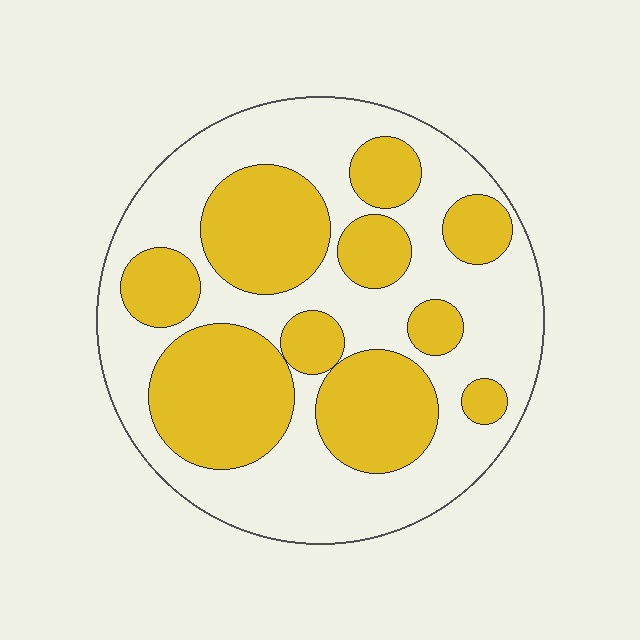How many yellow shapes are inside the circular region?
10.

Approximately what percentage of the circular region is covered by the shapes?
Approximately 45%.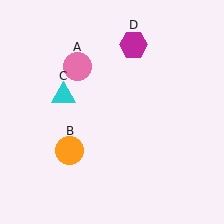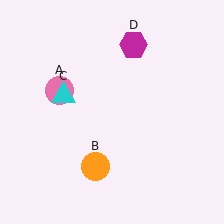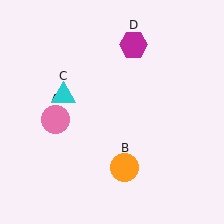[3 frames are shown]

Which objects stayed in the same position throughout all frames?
Cyan triangle (object C) and magenta hexagon (object D) remained stationary.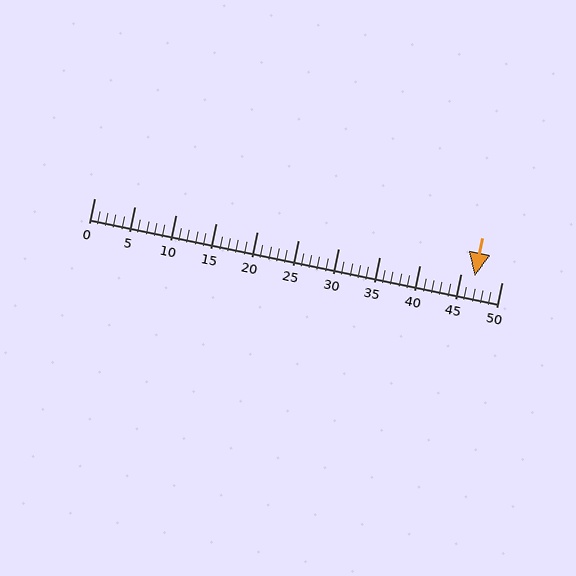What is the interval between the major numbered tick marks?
The major tick marks are spaced 5 units apart.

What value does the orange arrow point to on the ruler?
The orange arrow points to approximately 47.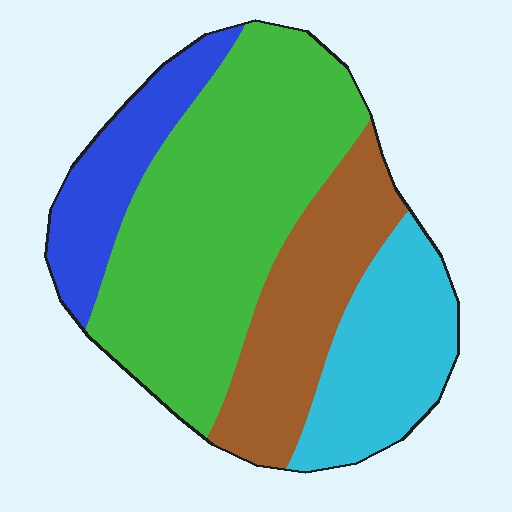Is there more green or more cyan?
Green.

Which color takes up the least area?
Blue, at roughly 15%.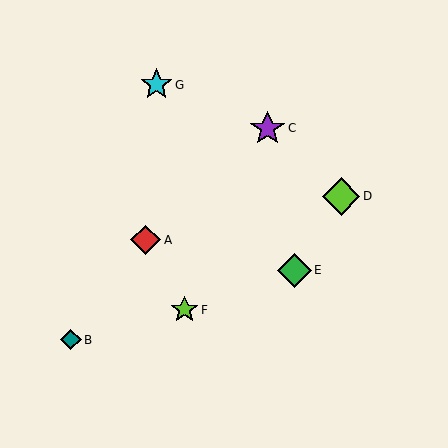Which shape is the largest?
The lime diamond (labeled D) is the largest.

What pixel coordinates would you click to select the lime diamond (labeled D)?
Click at (341, 196) to select the lime diamond D.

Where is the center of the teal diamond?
The center of the teal diamond is at (71, 340).